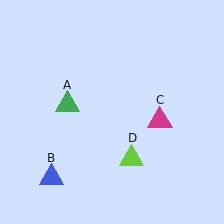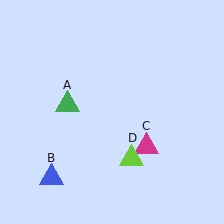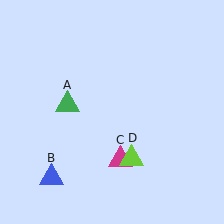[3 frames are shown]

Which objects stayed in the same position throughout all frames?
Green triangle (object A) and blue triangle (object B) and lime triangle (object D) remained stationary.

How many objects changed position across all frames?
1 object changed position: magenta triangle (object C).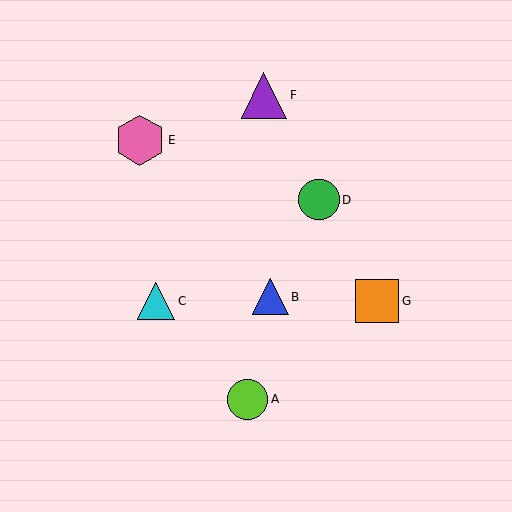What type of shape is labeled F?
Shape F is a purple triangle.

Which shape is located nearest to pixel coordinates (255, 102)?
The purple triangle (labeled F) at (264, 95) is nearest to that location.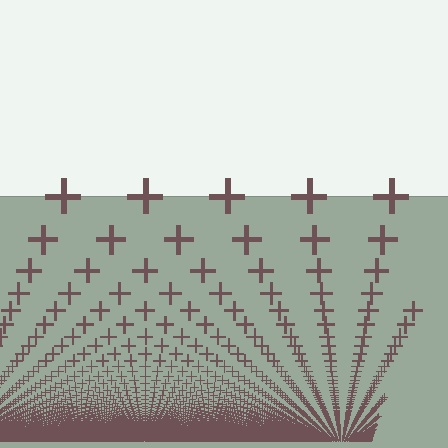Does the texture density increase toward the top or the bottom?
Density increases toward the bottom.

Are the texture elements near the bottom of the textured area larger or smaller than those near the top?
Smaller. The gradient is inverted — elements near the bottom are smaller and denser.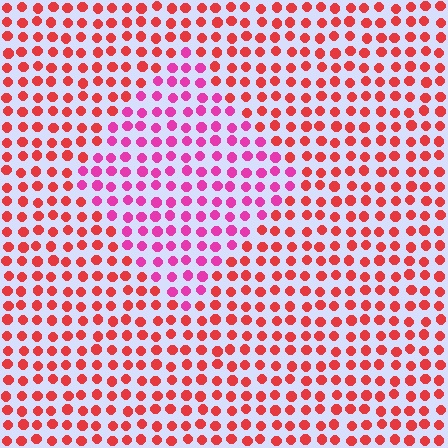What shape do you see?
I see a diamond.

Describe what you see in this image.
The image is filled with small red elements in a uniform arrangement. A diamond-shaped region is visible where the elements are tinted to a slightly different hue, forming a subtle color boundary.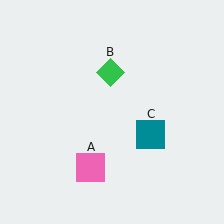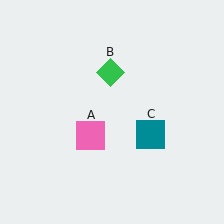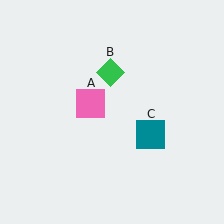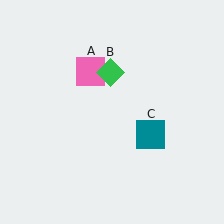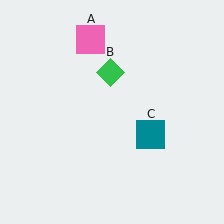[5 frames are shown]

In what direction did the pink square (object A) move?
The pink square (object A) moved up.